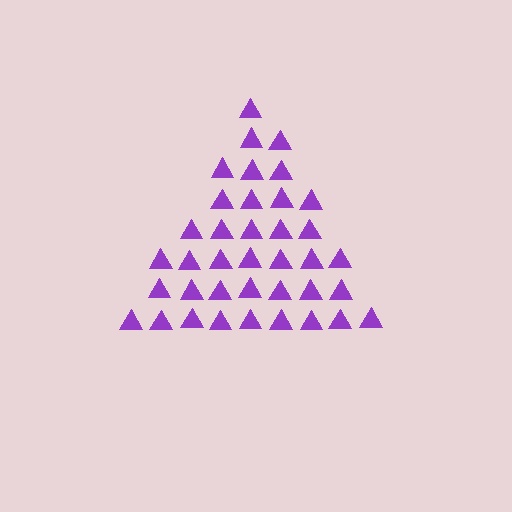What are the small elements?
The small elements are triangles.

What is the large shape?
The large shape is a triangle.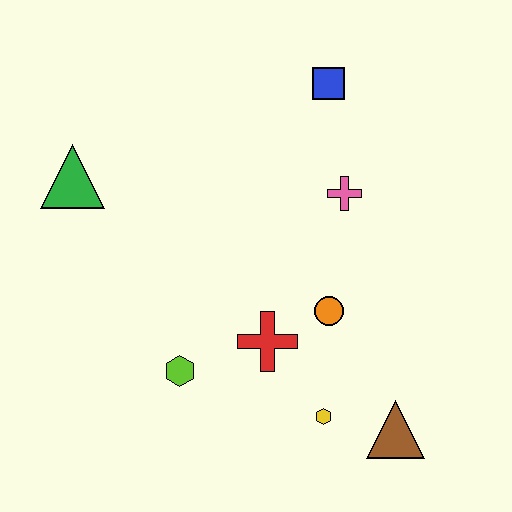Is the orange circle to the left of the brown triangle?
Yes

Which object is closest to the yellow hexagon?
The brown triangle is closest to the yellow hexagon.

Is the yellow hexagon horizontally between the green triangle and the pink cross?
Yes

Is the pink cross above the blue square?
No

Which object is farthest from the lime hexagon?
The blue square is farthest from the lime hexagon.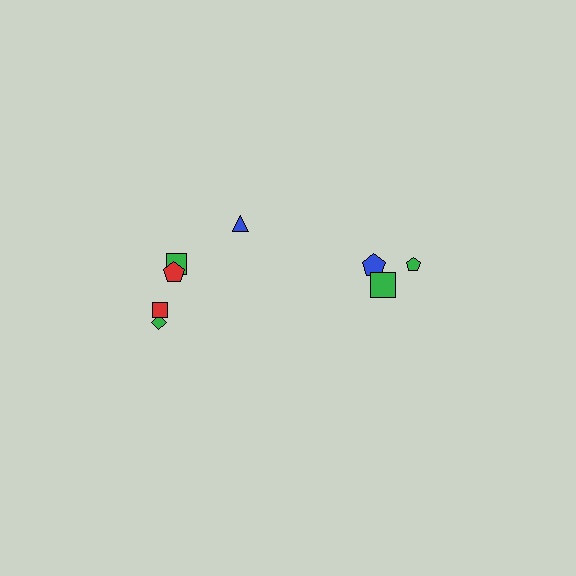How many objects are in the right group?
There are 3 objects.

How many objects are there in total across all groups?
There are 8 objects.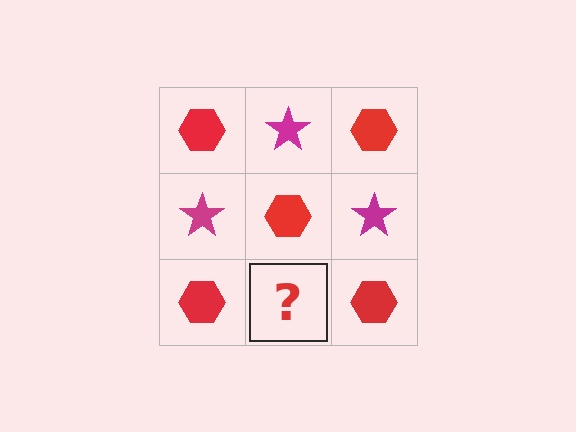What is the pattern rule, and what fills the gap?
The rule is that it alternates red hexagon and magenta star in a checkerboard pattern. The gap should be filled with a magenta star.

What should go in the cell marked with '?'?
The missing cell should contain a magenta star.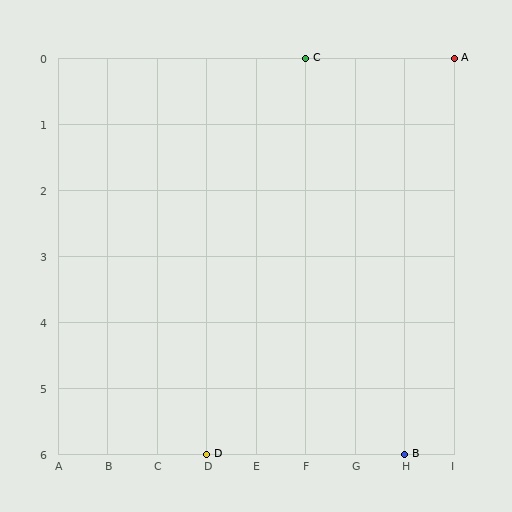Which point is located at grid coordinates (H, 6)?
Point B is at (H, 6).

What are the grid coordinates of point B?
Point B is at grid coordinates (H, 6).